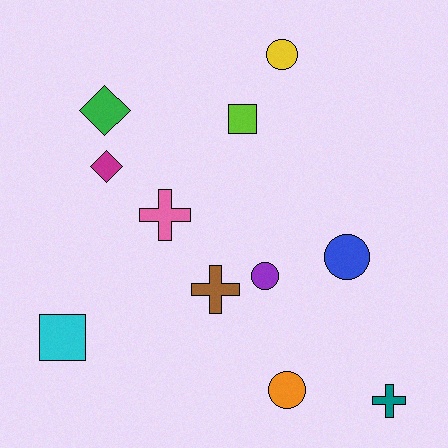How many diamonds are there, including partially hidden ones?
There are 2 diamonds.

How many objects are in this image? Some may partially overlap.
There are 11 objects.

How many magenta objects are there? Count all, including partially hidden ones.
There is 1 magenta object.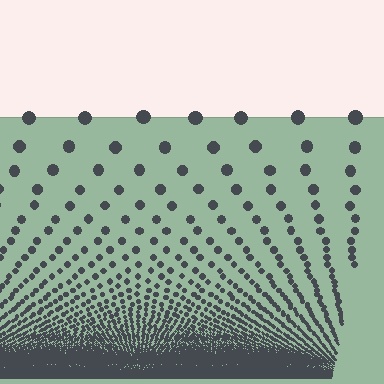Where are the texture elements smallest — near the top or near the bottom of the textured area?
Near the bottom.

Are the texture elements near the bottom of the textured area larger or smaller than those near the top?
Smaller. The gradient is inverted — elements near the bottom are smaller and denser.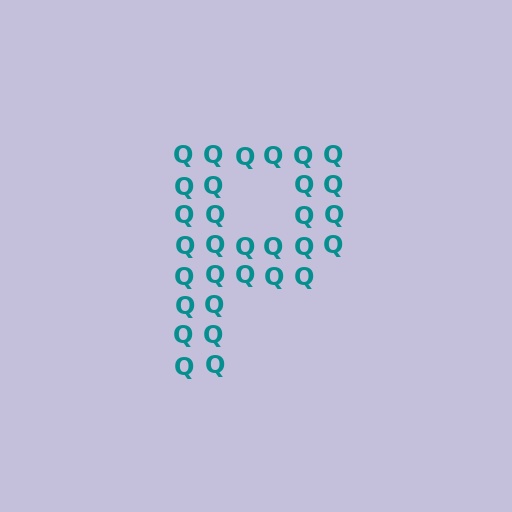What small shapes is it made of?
It is made of small letter Q's.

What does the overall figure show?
The overall figure shows the letter P.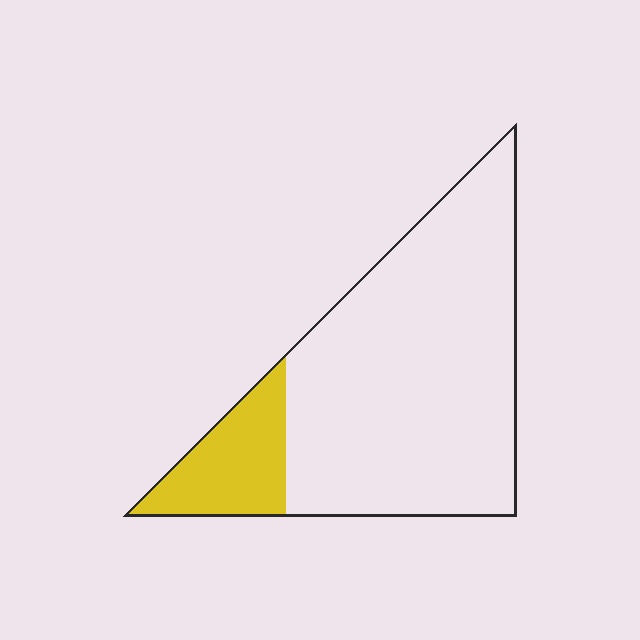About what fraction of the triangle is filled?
About one sixth (1/6).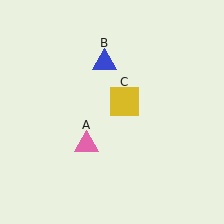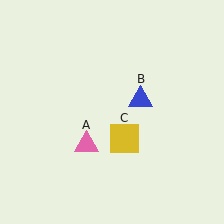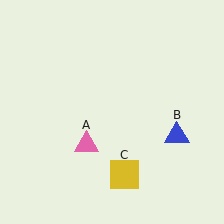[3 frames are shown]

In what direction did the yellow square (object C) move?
The yellow square (object C) moved down.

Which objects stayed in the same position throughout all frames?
Pink triangle (object A) remained stationary.